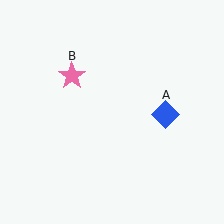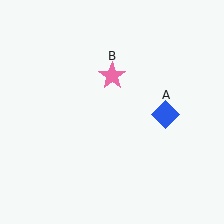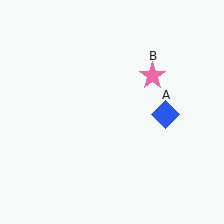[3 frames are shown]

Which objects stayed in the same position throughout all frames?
Blue diamond (object A) remained stationary.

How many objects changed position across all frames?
1 object changed position: pink star (object B).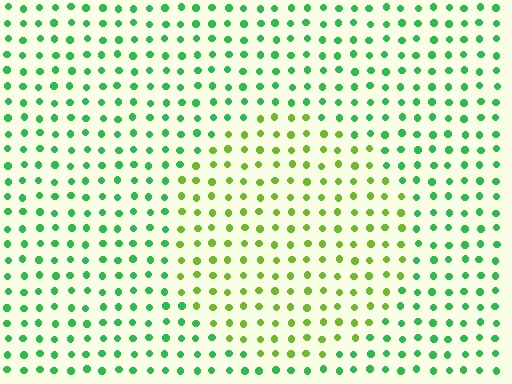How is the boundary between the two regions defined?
The boundary is defined purely by a slight shift in hue (about 43 degrees). Spacing, size, and orientation are identical on both sides.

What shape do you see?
I see a circle.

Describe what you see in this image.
The image is filled with small green elements in a uniform arrangement. A circle-shaped region is visible where the elements are tinted to a slightly different hue, forming a subtle color boundary.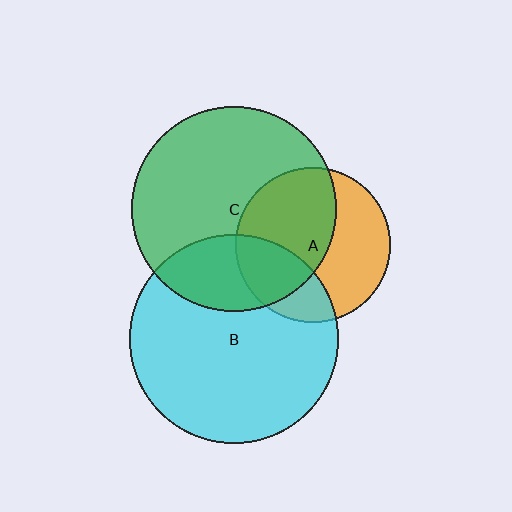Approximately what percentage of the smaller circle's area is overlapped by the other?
Approximately 25%.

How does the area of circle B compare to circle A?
Approximately 1.8 times.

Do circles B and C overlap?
Yes.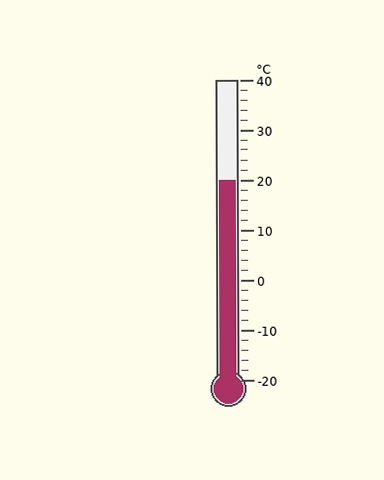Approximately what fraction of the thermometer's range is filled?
The thermometer is filled to approximately 65% of its range.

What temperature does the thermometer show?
The thermometer shows approximately 20°C.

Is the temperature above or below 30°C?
The temperature is below 30°C.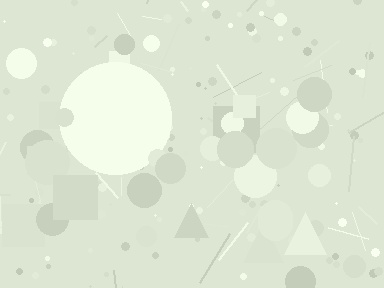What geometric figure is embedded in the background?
A circle is embedded in the background.